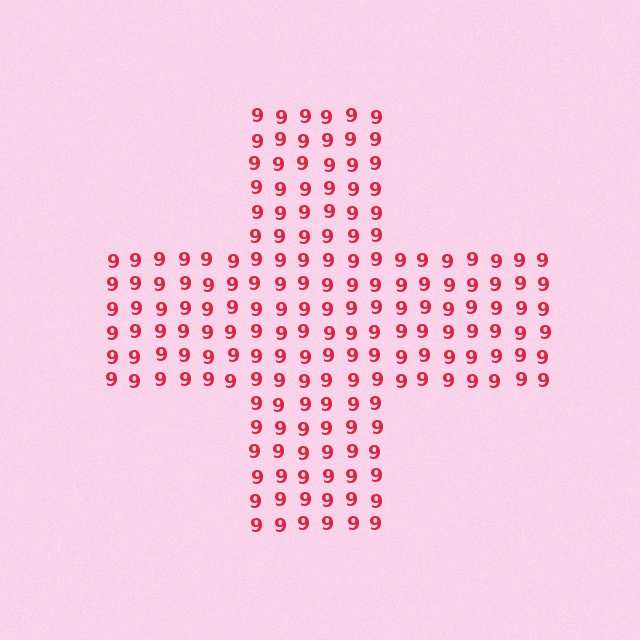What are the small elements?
The small elements are digit 9's.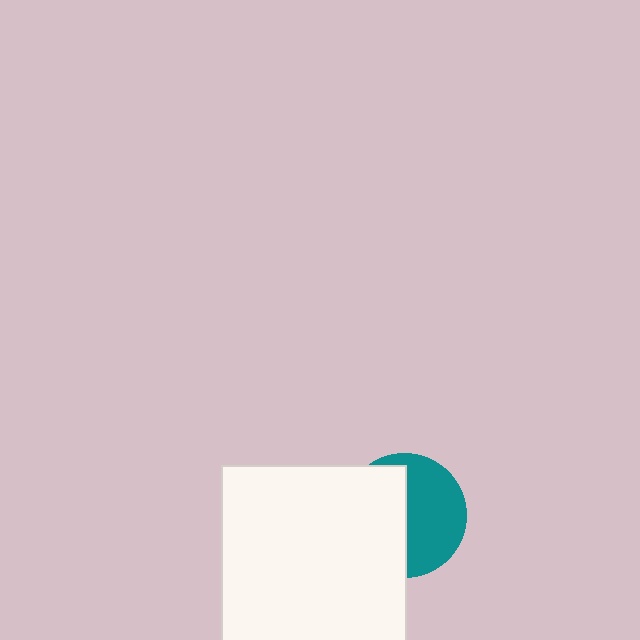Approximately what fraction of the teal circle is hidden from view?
Roughly 50% of the teal circle is hidden behind the white square.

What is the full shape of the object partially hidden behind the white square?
The partially hidden object is a teal circle.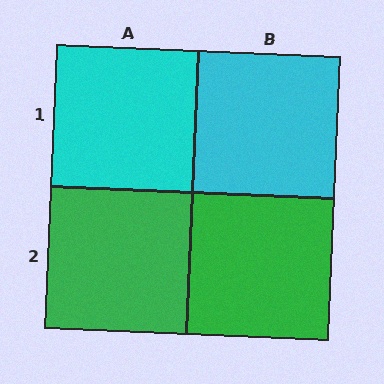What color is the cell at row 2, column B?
Green.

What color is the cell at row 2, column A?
Green.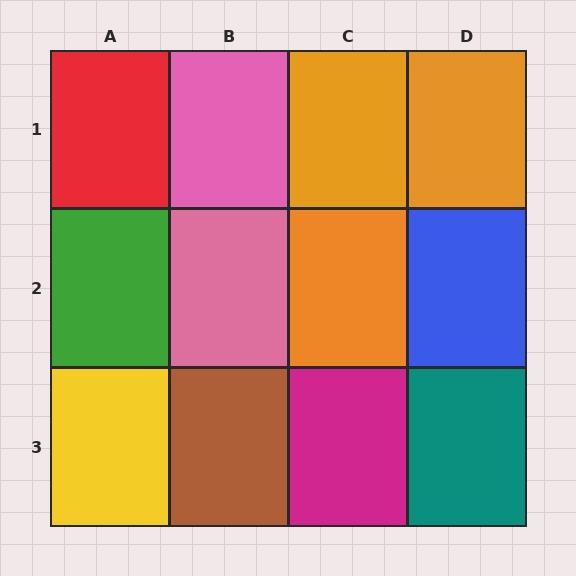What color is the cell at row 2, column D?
Blue.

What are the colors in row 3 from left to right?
Yellow, brown, magenta, teal.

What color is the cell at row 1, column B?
Pink.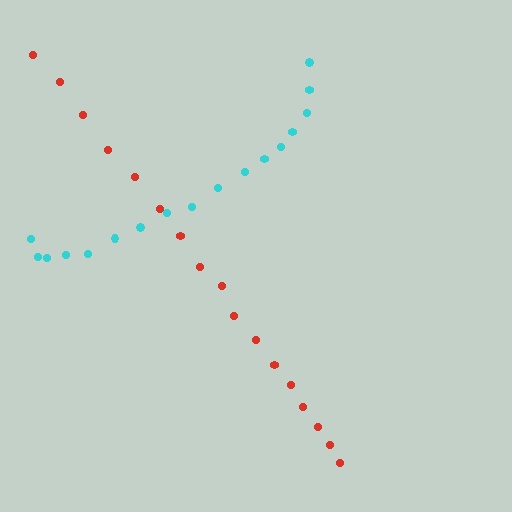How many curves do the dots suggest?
There are 2 distinct paths.